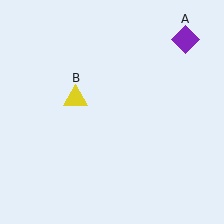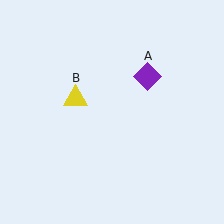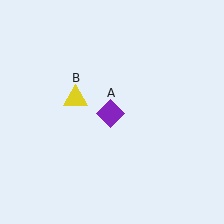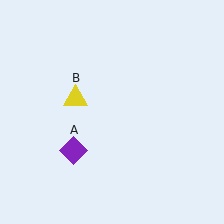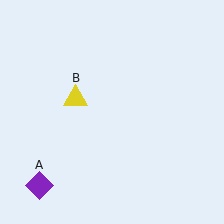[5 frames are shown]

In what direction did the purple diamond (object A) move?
The purple diamond (object A) moved down and to the left.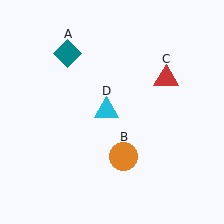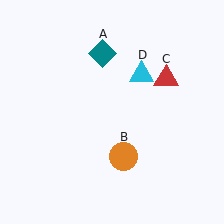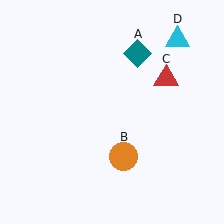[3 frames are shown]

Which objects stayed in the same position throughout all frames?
Orange circle (object B) and red triangle (object C) remained stationary.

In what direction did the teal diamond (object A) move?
The teal diamond (object A) moved right.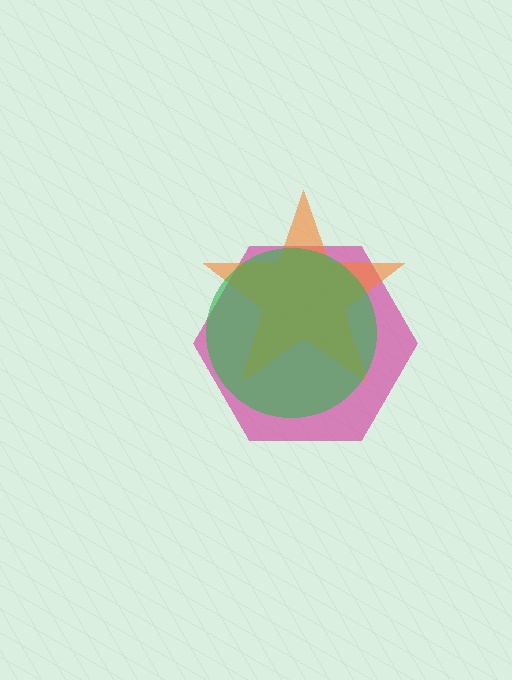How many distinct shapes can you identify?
There are 3 distinct shapes: a magenta hexagon, an orange star, a green circle.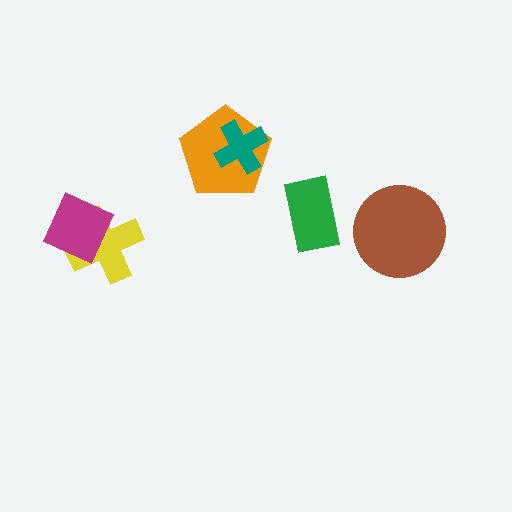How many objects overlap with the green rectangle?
0 objects overlap with the green rectangle.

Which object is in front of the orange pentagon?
The teal cross is in front of the orange pentagon.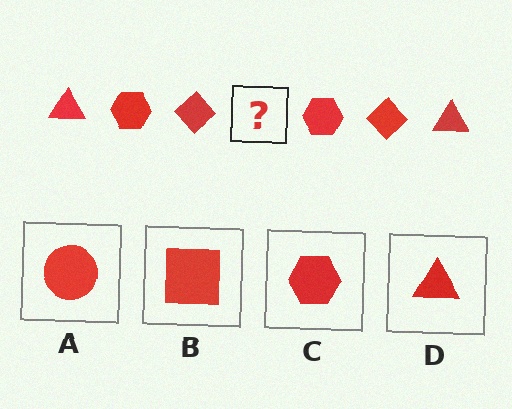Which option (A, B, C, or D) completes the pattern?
D.